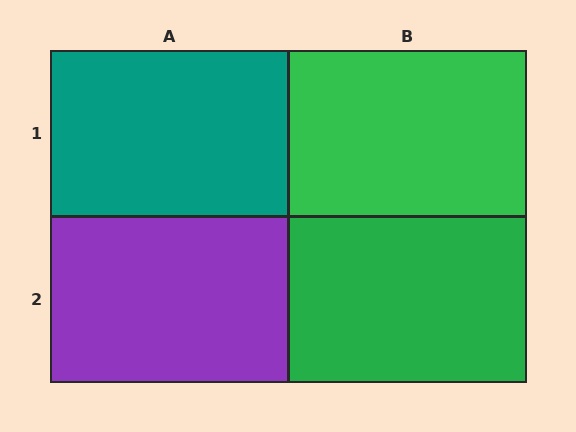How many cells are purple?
1 cell is purple.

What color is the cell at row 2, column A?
Purple.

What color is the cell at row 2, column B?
Green.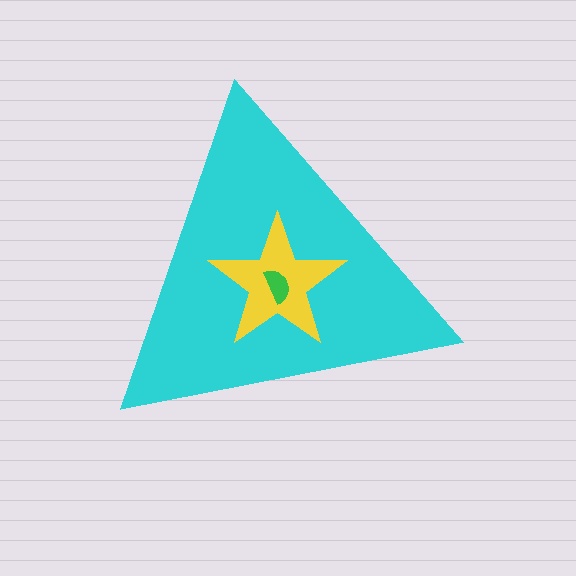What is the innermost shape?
The green semicircle.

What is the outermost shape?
The cyan triangle.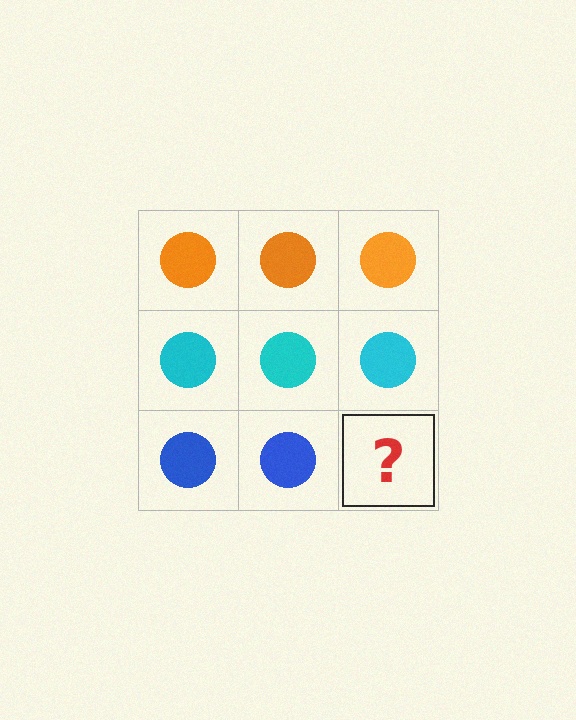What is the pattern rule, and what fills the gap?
The rule is that each row has a consistent color. The gap should be filled with a blue circle.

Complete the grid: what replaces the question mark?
The question mark should be replaced with a blue circle.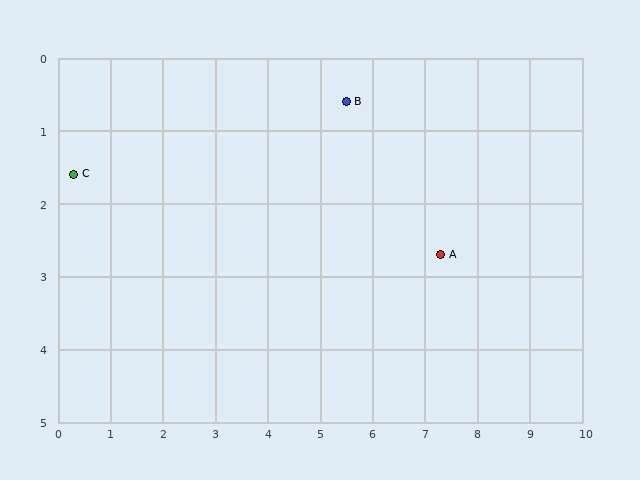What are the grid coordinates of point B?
Point B is at approximately (5.5, 0.6).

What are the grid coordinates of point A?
Point A is at approximately (7.3, 2.7).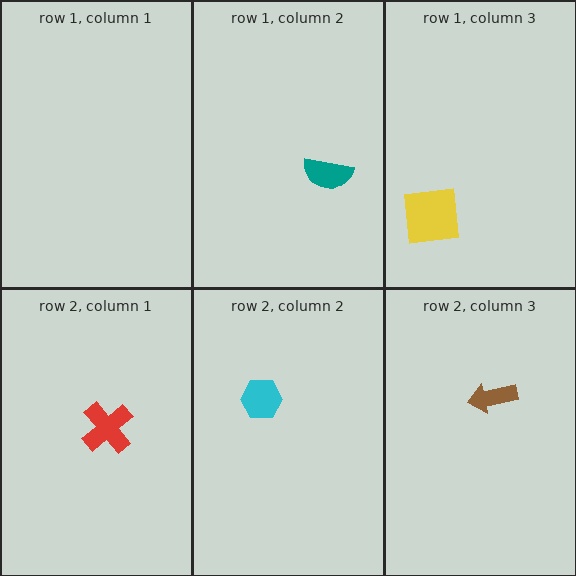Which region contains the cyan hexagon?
The row 2, column 2 region.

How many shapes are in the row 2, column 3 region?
1.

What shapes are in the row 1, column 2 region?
The teal semicircle.